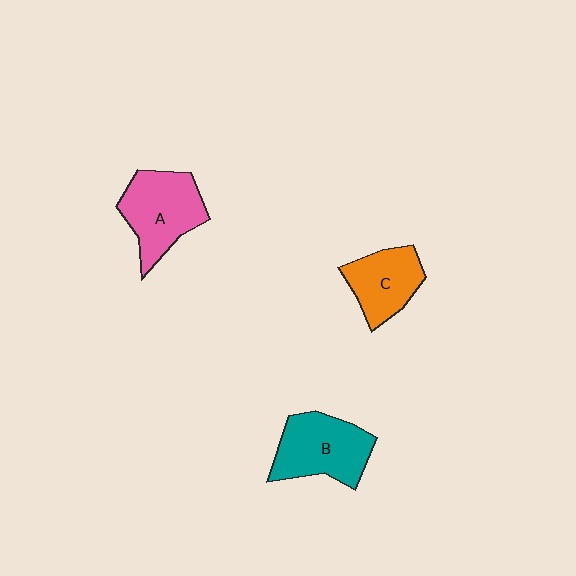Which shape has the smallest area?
Shape C (orange).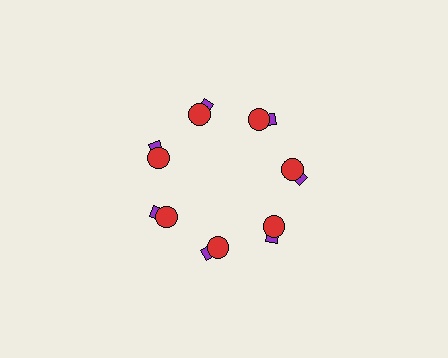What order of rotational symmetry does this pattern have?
This pattern has 7-fold rotational symmetry.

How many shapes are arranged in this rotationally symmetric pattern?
There are 14 shapes, arranged in 7 groups of 2.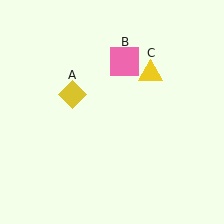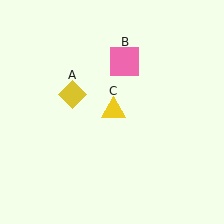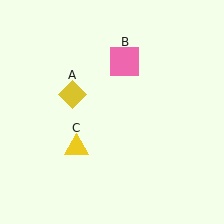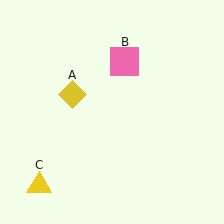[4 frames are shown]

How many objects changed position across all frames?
1 object changed position: yellow triangle (object C).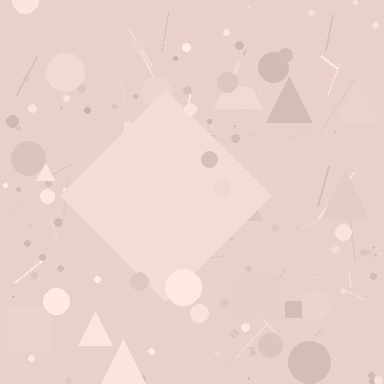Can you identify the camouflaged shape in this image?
The camouflaged shape is a diamond.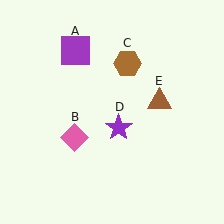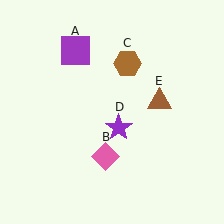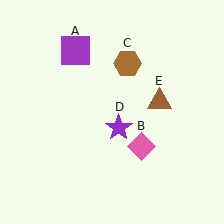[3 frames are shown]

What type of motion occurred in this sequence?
The pink diamond (object B) rotated counterclockwise around the center of the scene.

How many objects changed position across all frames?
1 object changed position: pink diamond (object B).